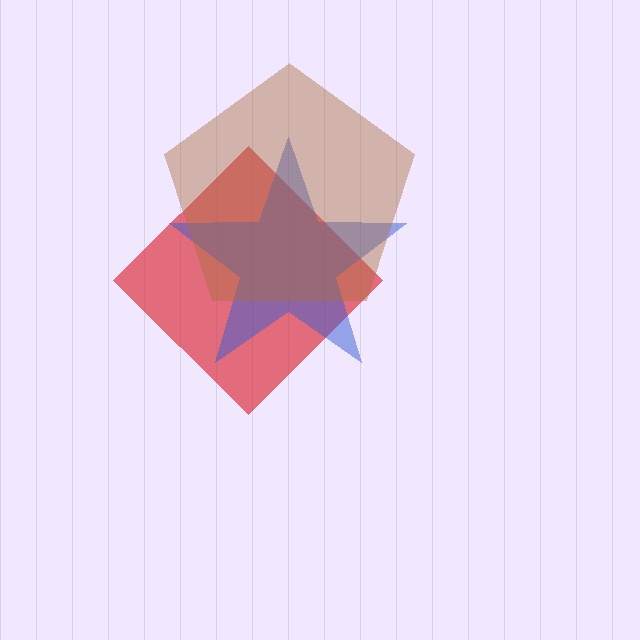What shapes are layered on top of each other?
The layered shapes are: a red diamond, a blue star, a brown pentagon.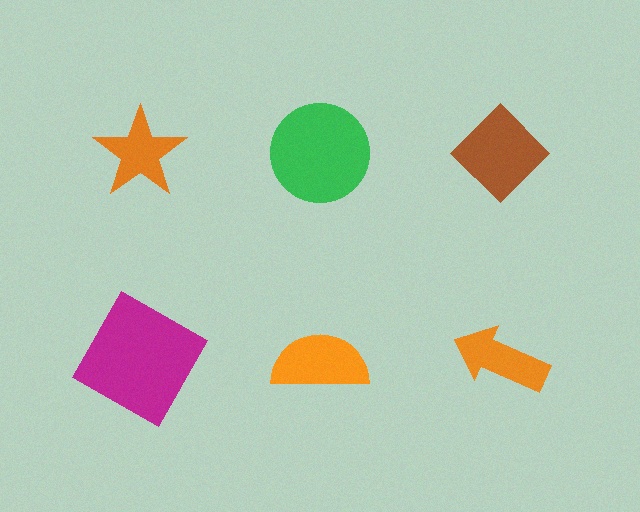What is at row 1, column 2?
A green circle.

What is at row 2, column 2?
An orange semicircle.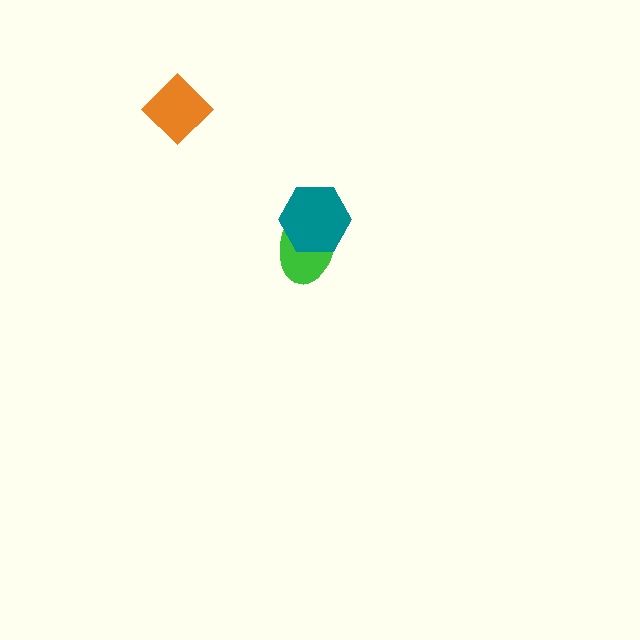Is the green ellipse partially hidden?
Yes, it is partially covered by another shape.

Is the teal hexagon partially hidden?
No, no other shape covers it.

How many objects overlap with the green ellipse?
1 object overlaps with the green ellipse.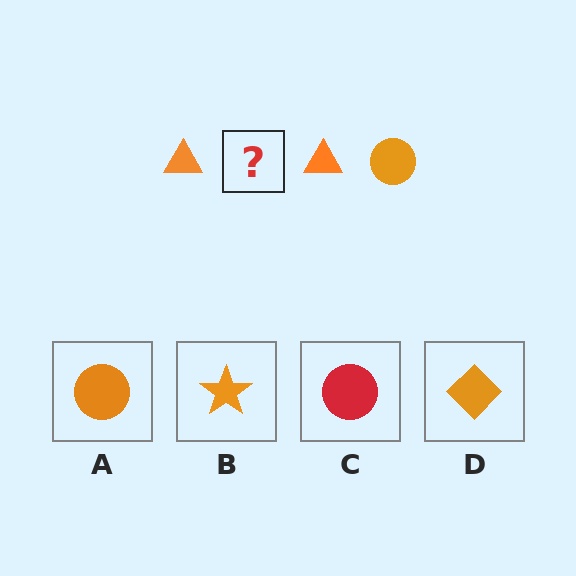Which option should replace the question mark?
Option A.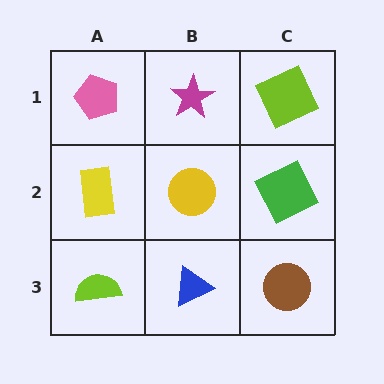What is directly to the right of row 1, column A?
A magenta star.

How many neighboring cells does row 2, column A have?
3.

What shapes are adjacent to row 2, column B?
A magenta star (row 1, column B), a blue triangle (row 3, column B), a yellow rectangle (row 2, column A), a green square (row 2, column C).